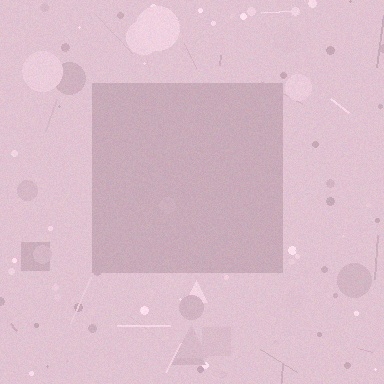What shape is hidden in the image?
A square is hidden in the image.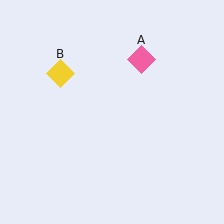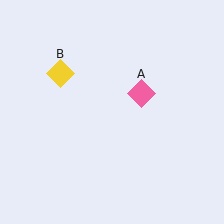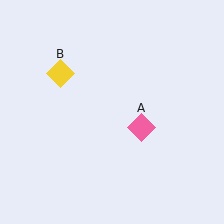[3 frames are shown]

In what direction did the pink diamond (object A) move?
The pink diamond (object A) moved down.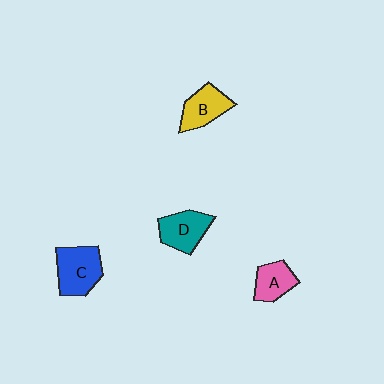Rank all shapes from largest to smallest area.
From largest to smallest: C (blue), D (teal), B (yellow), A (pink).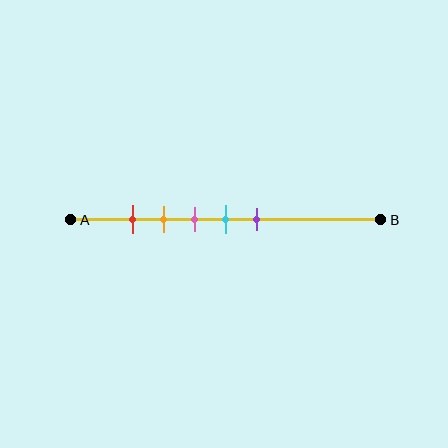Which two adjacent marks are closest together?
The red and orange marks are the closest adjacent pair.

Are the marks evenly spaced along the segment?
Yes, the marks are approximately evenly spaced.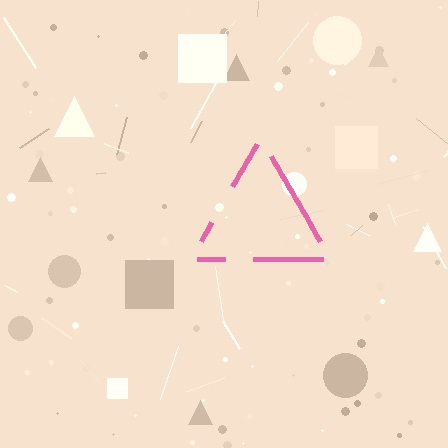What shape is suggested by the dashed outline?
The dashed outline suggests a triangle.